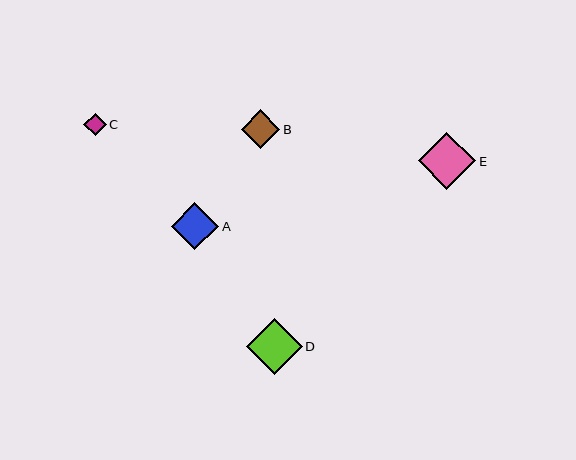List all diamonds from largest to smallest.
From largest to smallest: E, D, A, B, C.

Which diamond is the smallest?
Diamond C is the smallest with a size of approximately 22 pixels.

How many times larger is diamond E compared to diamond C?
Diamond E is approximately 2.6 times the size of diamond C.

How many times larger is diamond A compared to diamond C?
Diamond A is approximately 2.1 times the size of diamond C.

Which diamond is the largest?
Diamond E is the largest with a size of approximately 57 pixels.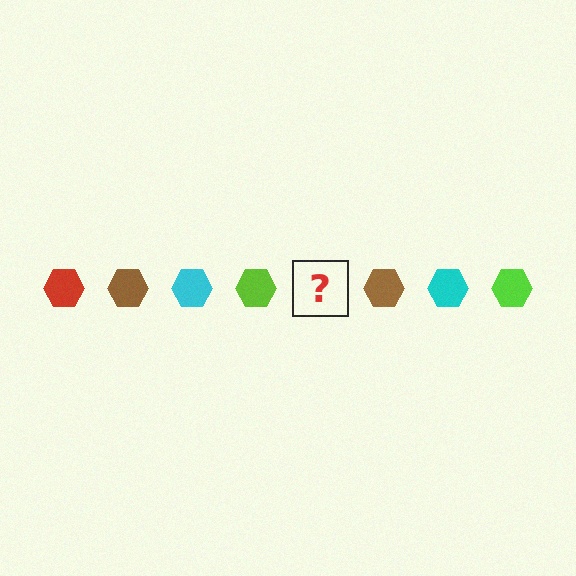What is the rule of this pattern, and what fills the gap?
The rule is that the pattern cycles through red, brown, cyan, lime hexagons. The gap should be filled with a red hexagon.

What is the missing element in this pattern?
The missing element is a red hexagon.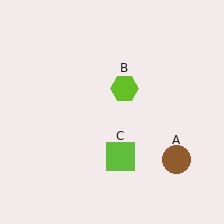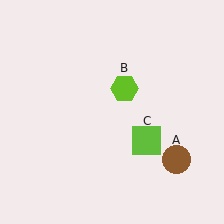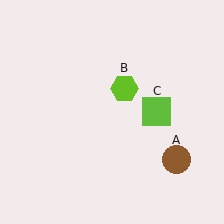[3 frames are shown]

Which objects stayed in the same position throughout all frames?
Brown circle (object A) and lime hexagon (object B) remained stationary.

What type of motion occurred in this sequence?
The lime square (object C) rotated counterclockwise around the center of the scene.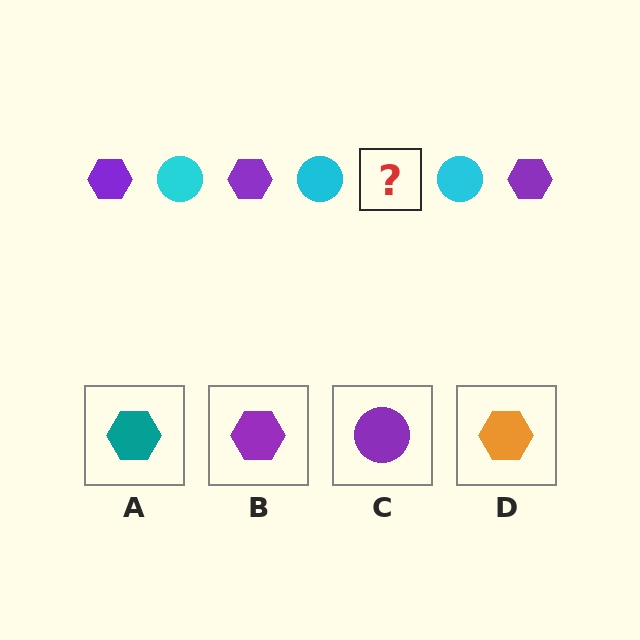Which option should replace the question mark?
Option B.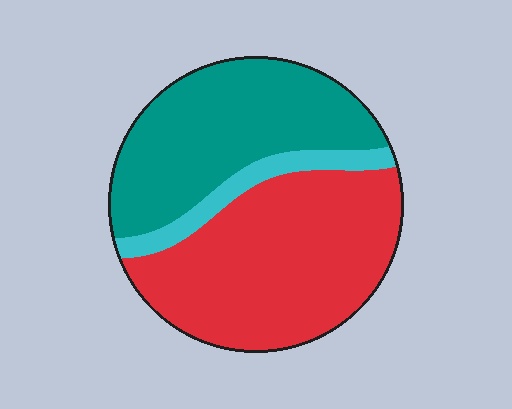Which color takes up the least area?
Cyan, at roughly 10%.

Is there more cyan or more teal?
Teal.